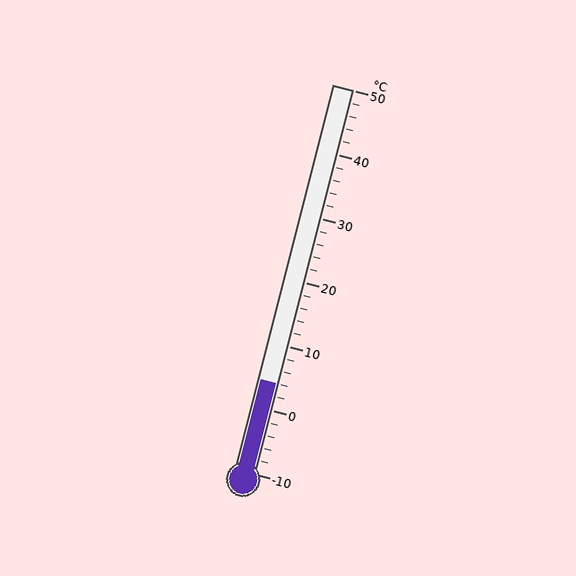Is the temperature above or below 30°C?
The temperature is below 30°C.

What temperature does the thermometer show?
The thermometer shows approximately 4°C.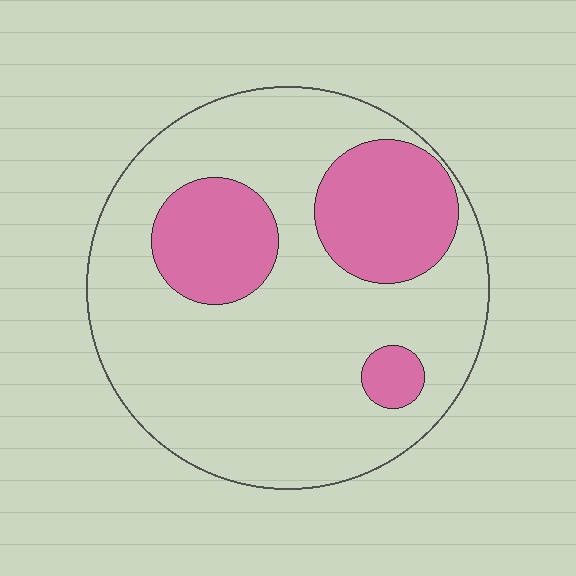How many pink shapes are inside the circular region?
3.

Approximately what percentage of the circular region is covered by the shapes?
Approximately 25%.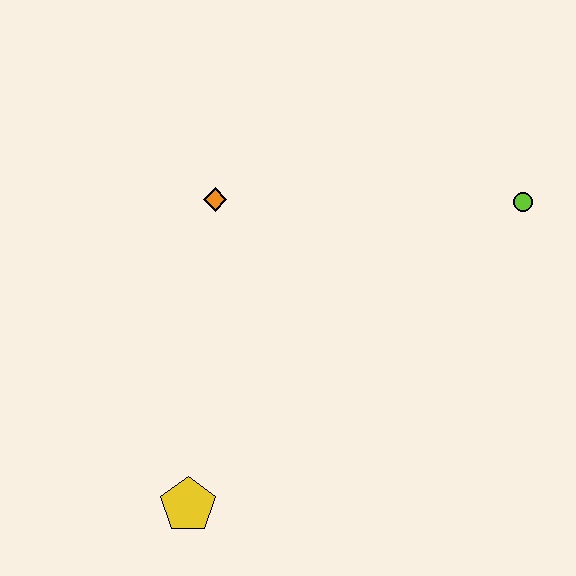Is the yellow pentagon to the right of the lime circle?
No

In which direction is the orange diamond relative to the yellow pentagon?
The orange diamond is above the yellow pentagon.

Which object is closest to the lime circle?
The orange diamond is closest to the lime circle.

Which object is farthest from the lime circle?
The yellow pentagon is farthest from the lime circle.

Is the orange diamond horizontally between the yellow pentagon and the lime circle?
Yes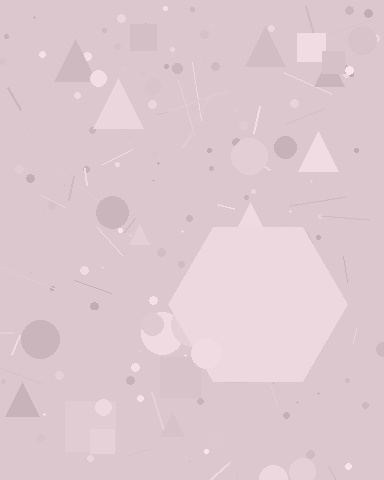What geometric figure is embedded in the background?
A hexagon is embedded in the background.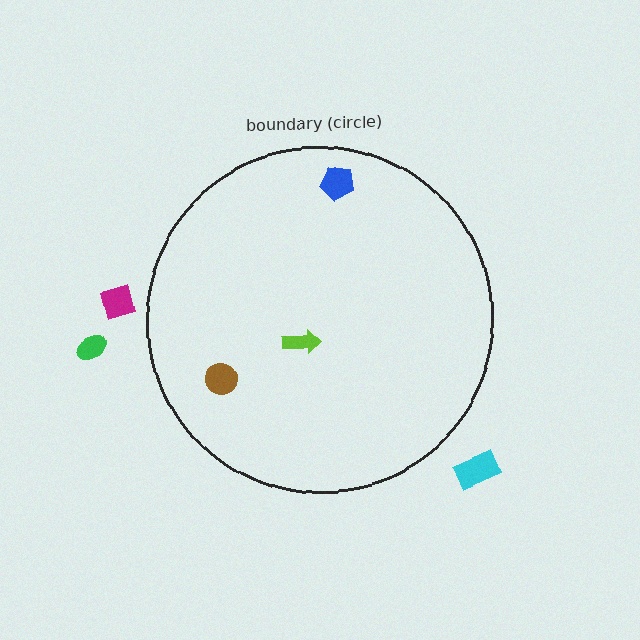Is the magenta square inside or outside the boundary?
Outside.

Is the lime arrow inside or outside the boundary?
Inside.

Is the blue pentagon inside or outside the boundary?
Inside.